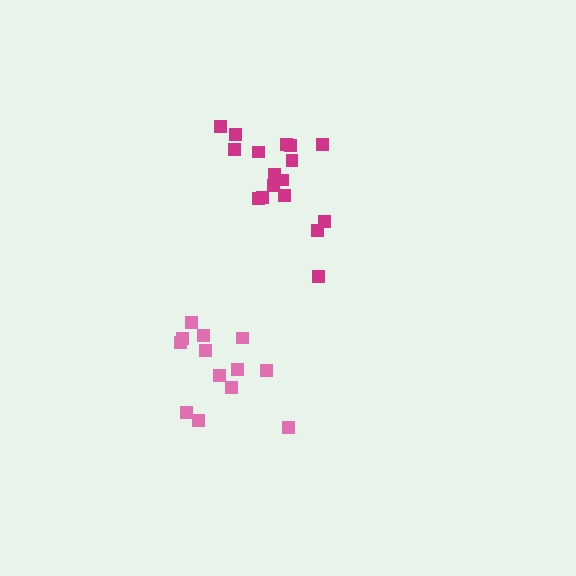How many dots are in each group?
Group 1: 17 dots, Group 2: 13 dots (30 total).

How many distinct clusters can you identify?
There are 2 distinct clusters.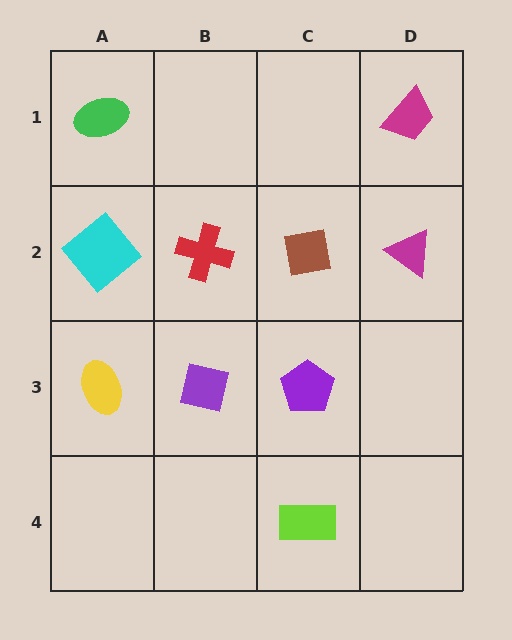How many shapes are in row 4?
1 shape.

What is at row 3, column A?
A yellow ellipse.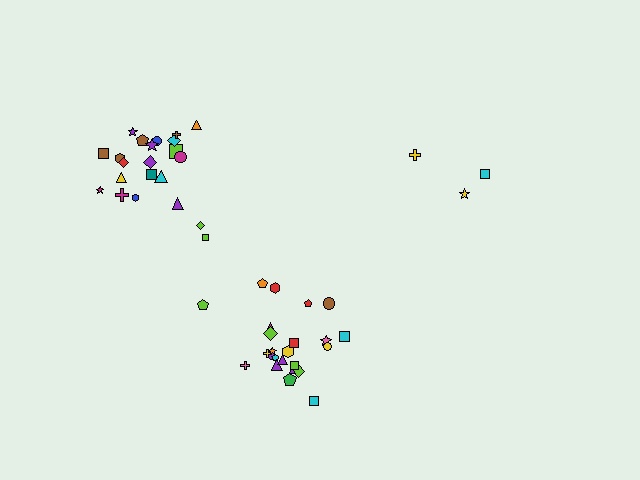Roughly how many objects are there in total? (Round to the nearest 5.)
Roughly 50 objects in total.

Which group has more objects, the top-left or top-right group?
The top-left group.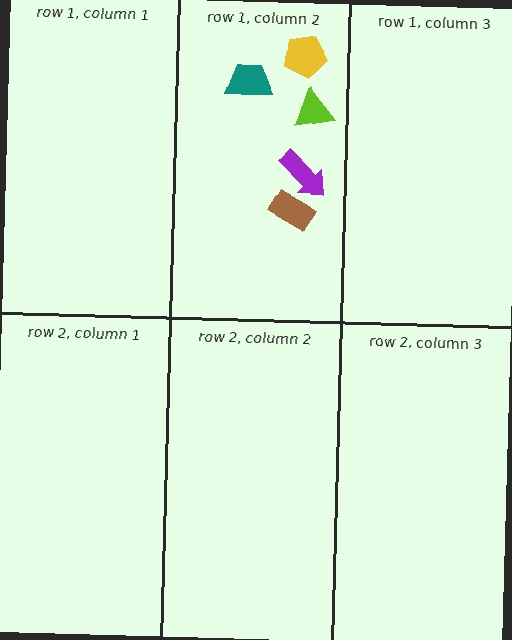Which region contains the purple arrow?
The row 1, column 2 region.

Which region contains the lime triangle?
The row 1, column 2 region.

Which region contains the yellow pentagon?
The row 1, column 2 region.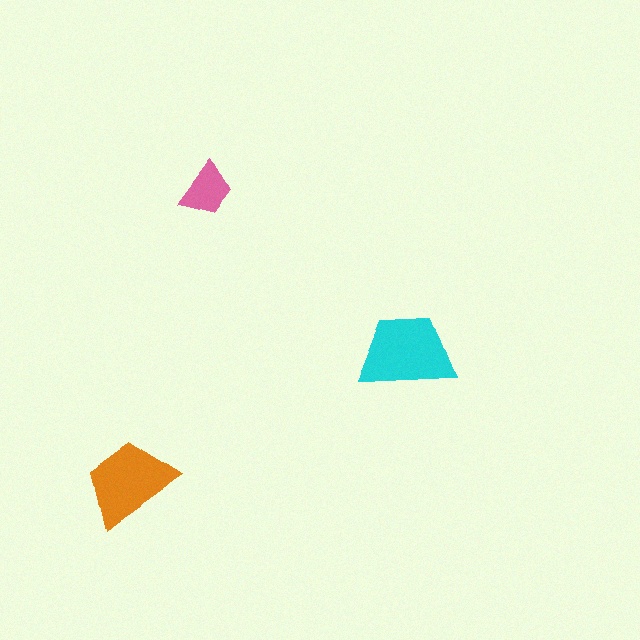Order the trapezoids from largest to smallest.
the cyan one, the orange one, the pink one.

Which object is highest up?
The pink trapezoid is topmost.